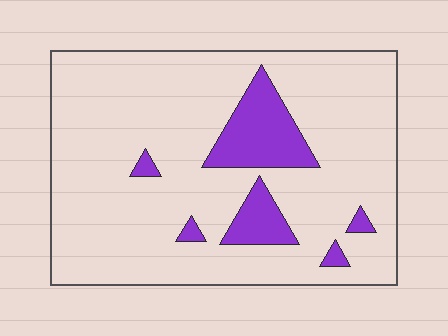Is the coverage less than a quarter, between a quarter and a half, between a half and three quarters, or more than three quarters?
Less than a quarter.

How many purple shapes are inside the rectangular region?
6.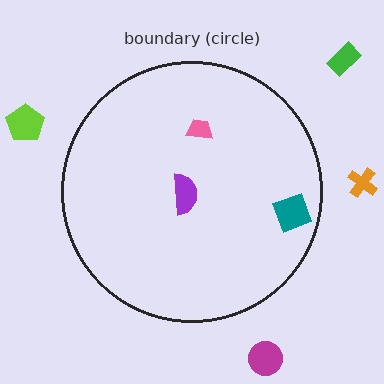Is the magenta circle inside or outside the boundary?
Outside.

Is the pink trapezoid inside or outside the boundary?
Inside.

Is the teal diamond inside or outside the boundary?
Inside.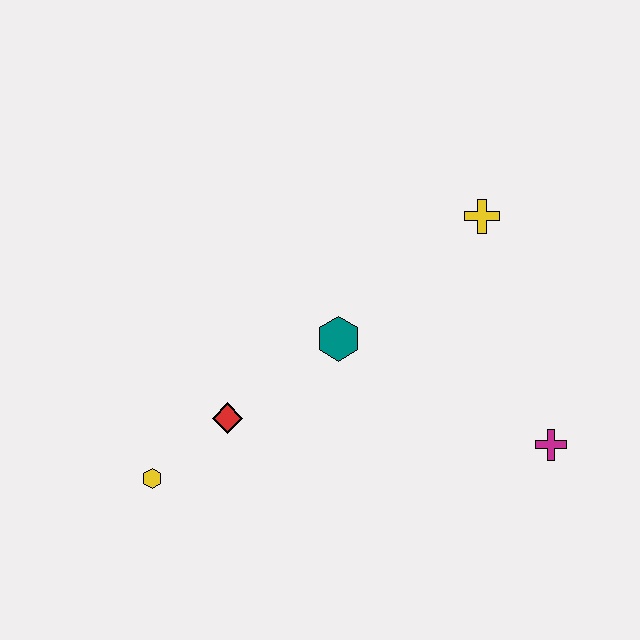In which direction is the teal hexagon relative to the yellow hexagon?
The teal hexagon is to the right of the yellow hexagon.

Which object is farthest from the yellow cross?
The yellow hexagon is farthest from the yellow cross.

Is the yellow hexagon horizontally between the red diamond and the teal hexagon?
No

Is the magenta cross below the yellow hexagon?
No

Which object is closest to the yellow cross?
The teal hexagon is closest to the yellow cross.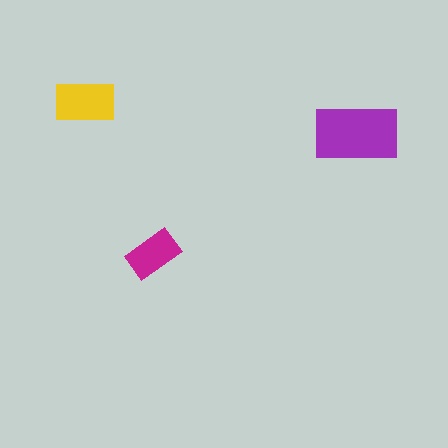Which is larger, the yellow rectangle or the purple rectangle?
The purple one.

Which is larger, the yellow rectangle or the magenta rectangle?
The yellow one.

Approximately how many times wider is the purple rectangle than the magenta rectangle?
About 1.5 times wider.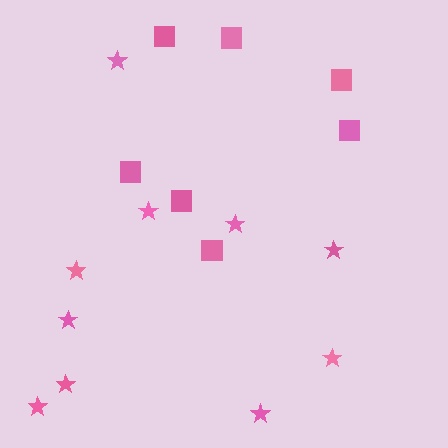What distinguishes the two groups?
There are 2 groups: one group of squares (7) and one group of stars (10).